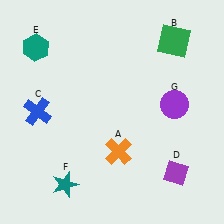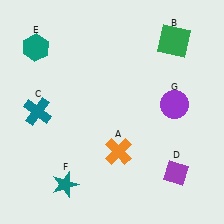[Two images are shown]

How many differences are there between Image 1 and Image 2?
There is 1 difference between the two images.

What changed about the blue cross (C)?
In Image 1, C is blue. In Image 2, it changed to teal.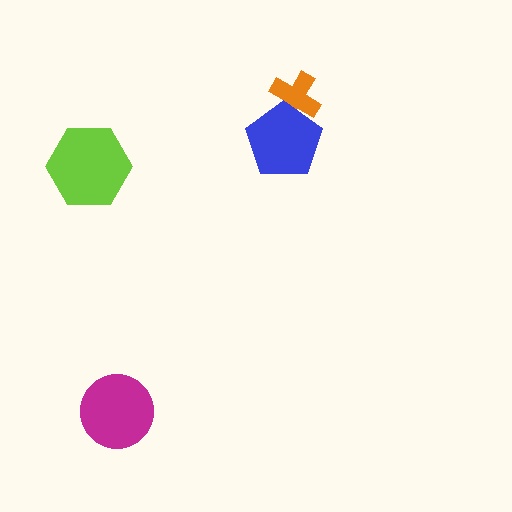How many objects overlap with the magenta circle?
0 objects overlap with the magenta circle.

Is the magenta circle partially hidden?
No, no other shape covers it.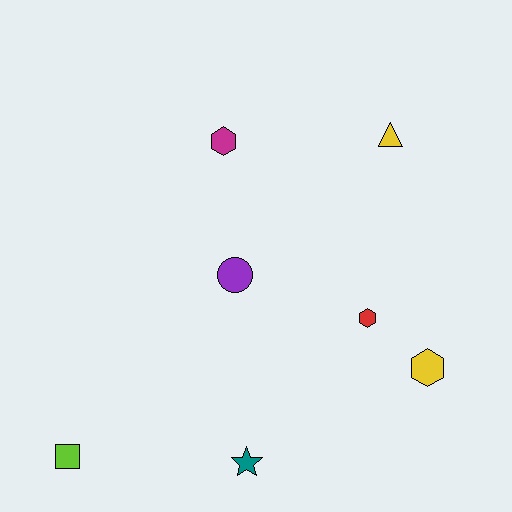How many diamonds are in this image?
There are no diamonds.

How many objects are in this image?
There are 7 objects.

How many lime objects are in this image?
There is 1 lime object.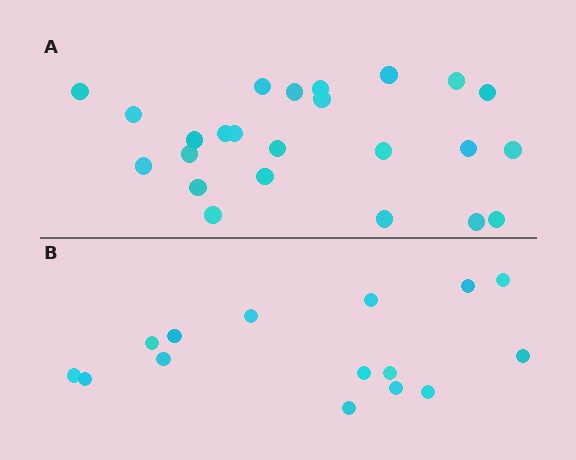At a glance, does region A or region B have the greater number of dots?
Region A (the top region) has more dots.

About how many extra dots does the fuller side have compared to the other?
Region A has roughly 8 or so more dots than region B.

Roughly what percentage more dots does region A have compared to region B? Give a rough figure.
About 60% more.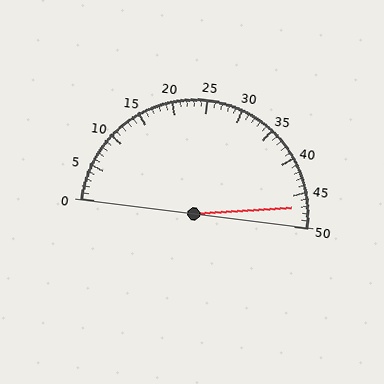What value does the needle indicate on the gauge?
The needle indicates approximately 47.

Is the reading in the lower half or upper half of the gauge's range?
The reading is in the upper half of the range (0 to 50).